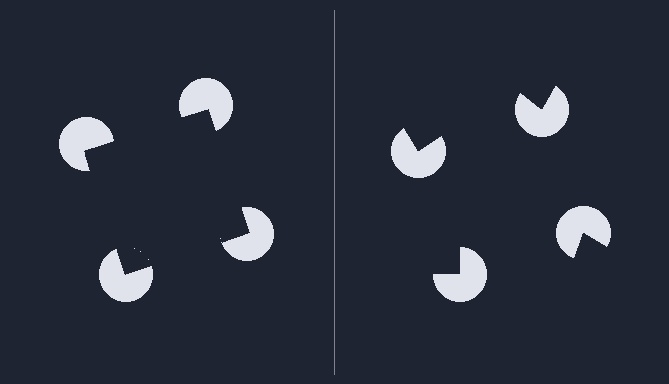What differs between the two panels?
The pac-man discs are positioned identically on both sides; only the wedge orientations differ. On the left they align to a square; on the right they are misaligned.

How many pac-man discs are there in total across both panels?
8 — 4 on each side.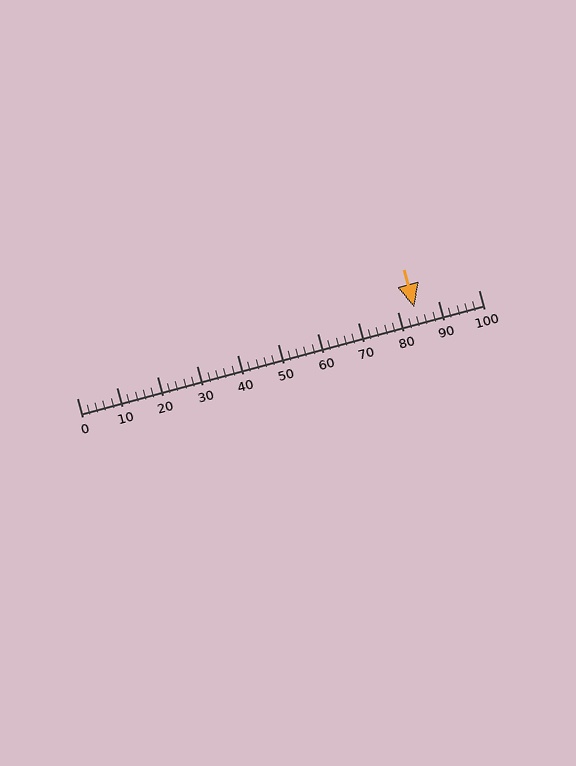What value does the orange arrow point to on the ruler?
The orange arrow points to approximately 84.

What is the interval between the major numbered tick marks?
The major tick marks are spaced 10 units apart.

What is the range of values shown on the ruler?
The ruler shows values from 0 to 100.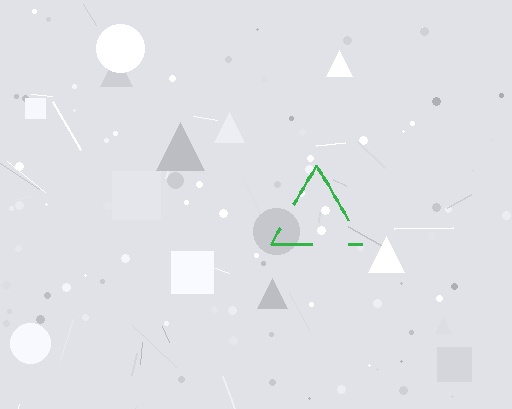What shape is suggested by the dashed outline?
The dashed outline suggests a triangle.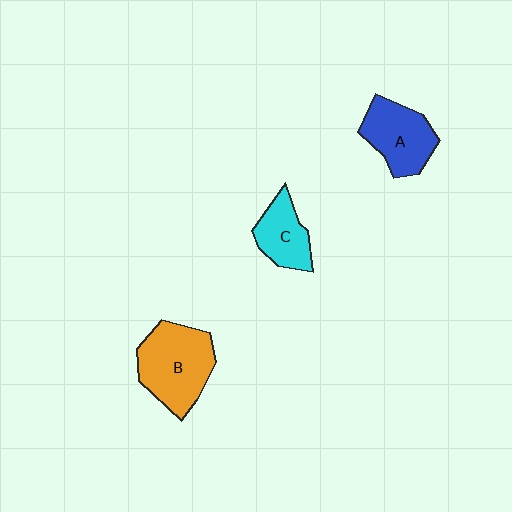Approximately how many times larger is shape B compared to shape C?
Approximately 1.7 times.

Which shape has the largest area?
Shape B (orange).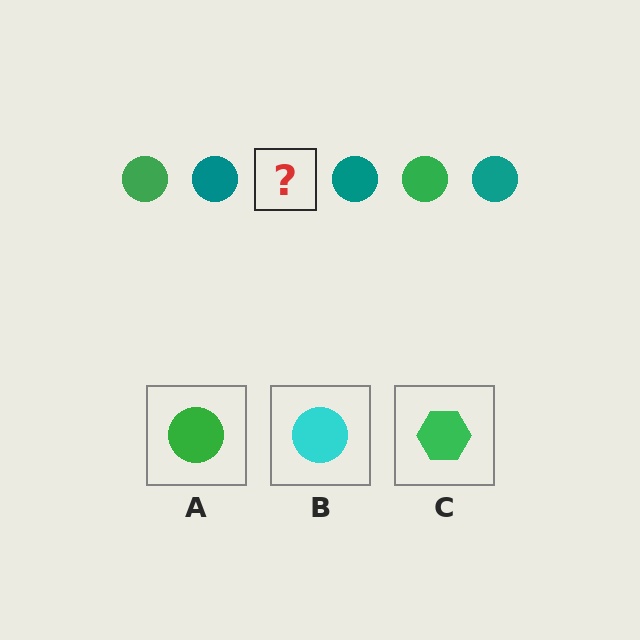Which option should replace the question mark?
Option A.